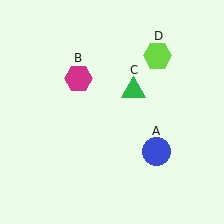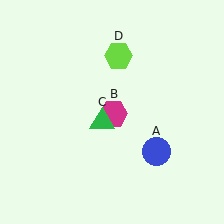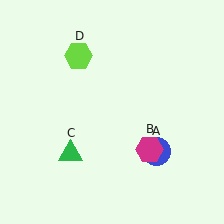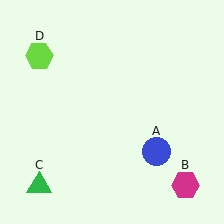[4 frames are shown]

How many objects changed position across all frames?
3 objects changed position: magenta hexagon (object B), green triangle (object C), lime hexagon (object D).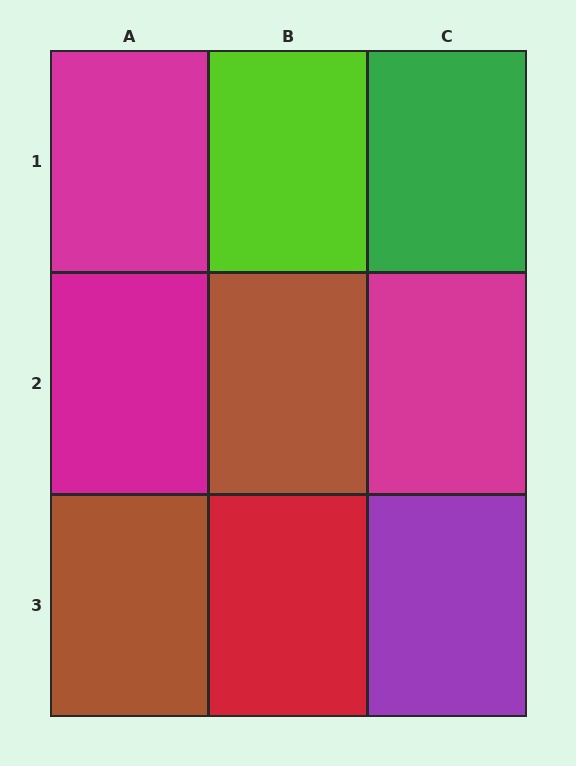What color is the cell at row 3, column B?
Red.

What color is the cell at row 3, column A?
Brown.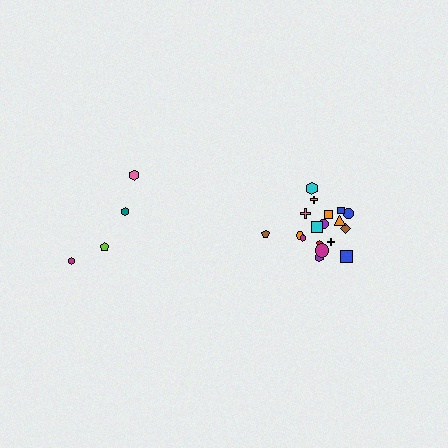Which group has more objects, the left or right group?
The right group.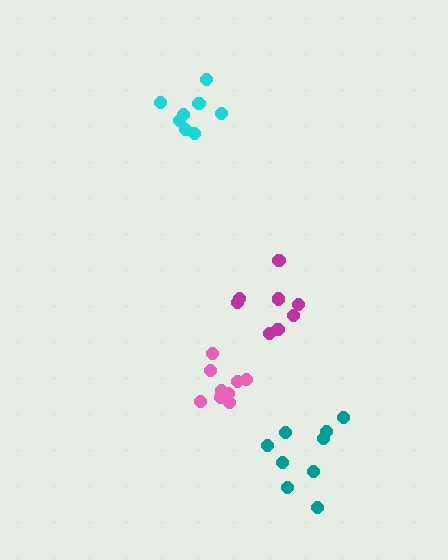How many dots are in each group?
Group 1: 8 dots, Group 2: 9 dots, Group 3: 8 dots, Group 4: 9 dots (34 total).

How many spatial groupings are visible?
There are 4 spatial groupings.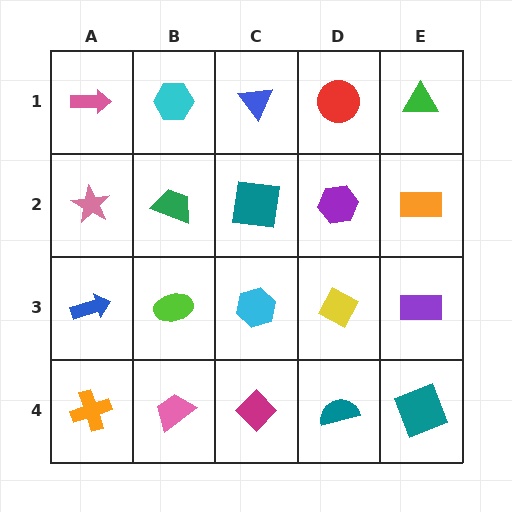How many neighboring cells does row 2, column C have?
4.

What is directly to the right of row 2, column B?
A teal square.